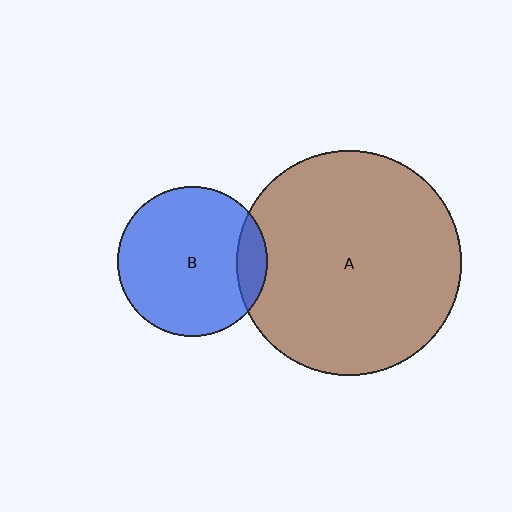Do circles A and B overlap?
Yes.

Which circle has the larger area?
Circle A (brown).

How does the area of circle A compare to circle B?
Approximately 2.2 times.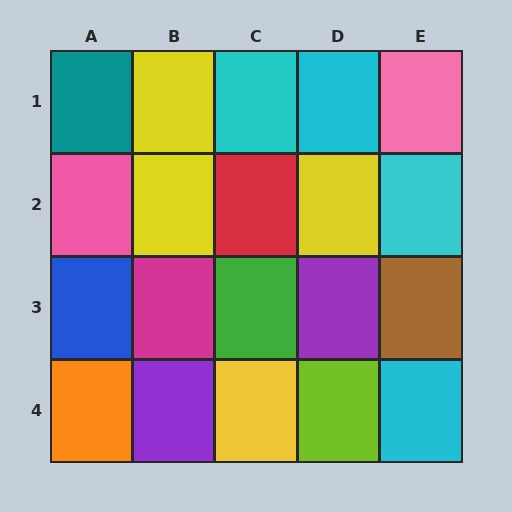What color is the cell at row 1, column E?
Pink.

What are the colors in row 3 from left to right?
Blue, magenta, green, purple, brown.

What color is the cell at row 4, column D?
Lime.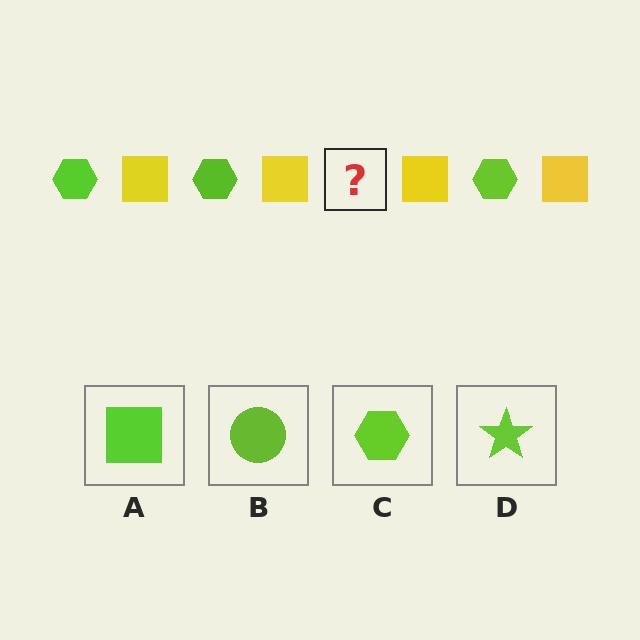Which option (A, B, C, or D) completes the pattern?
C.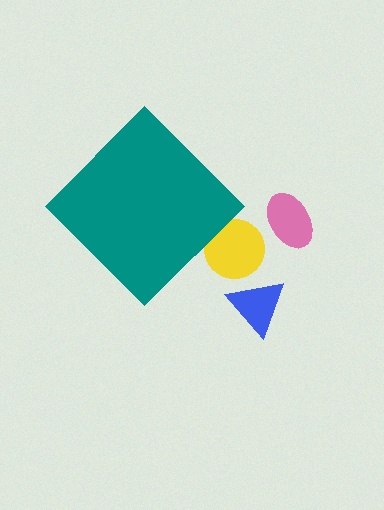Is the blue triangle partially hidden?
No, the blue triangle is fully visible.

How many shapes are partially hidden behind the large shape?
1 shape is partially hidden.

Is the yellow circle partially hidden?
Yes, the yellow circle is partially hidden behind the teal diamond.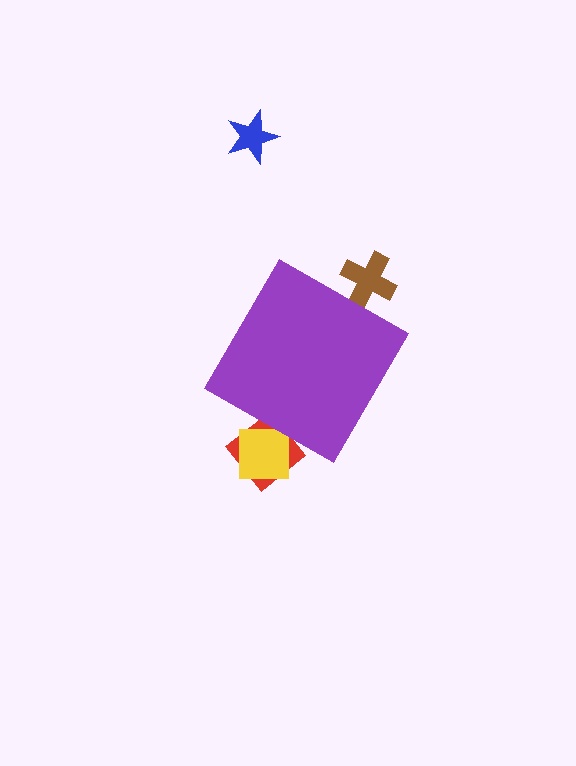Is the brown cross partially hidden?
Yes, the brown cross is partially hidden behind the purple diamond.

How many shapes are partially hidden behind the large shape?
3 shapes are partially hidden.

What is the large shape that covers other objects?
A purple diamond.